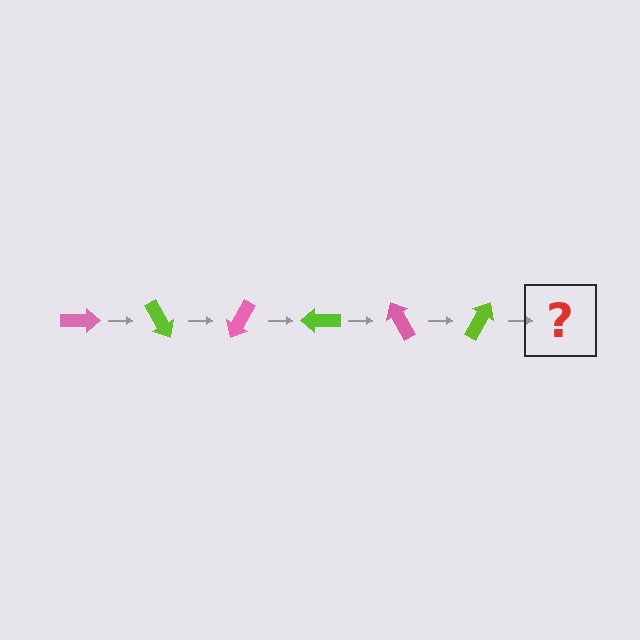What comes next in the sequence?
The next element should be a pink arrow, rotated 360 degrees from the start.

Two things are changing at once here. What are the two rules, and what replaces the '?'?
The two rules are that it rotates 60 degrees each step and the color cycles through pink and lime. The '?' should be a pink arrow, rotated 360 degrees from the start.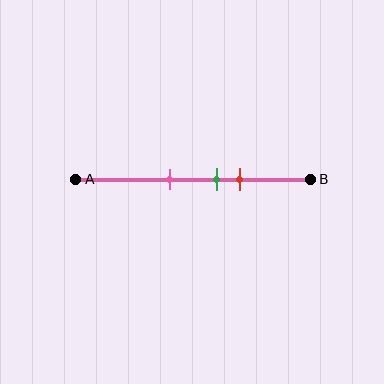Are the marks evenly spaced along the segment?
Yes, the marks are approximately evenly spaced.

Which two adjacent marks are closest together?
The green and red marks are the closest adjacent pair.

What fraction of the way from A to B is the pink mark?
The pink mark is approximately 40% (0.4) of the way from A to B.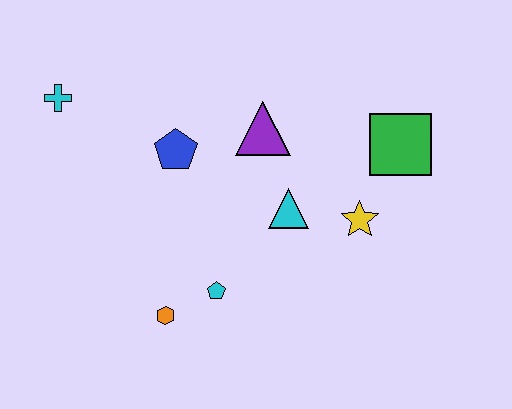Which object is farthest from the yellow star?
The cyan cross is farthest from the yellow star.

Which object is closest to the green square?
The yellow star is closest to the green square.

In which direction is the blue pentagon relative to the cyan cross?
The blue pentagon is to the right of the cyan cross.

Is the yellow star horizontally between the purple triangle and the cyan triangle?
No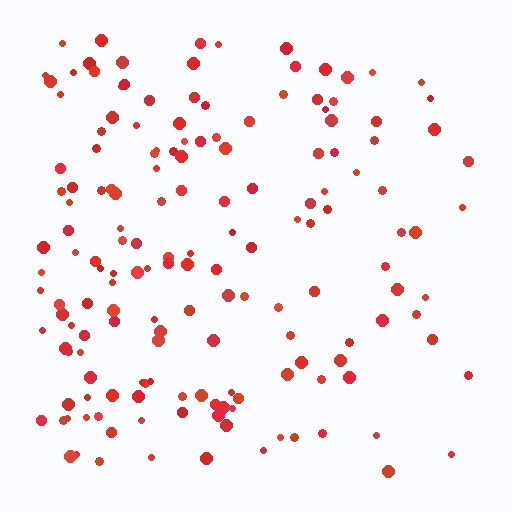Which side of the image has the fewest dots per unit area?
The right.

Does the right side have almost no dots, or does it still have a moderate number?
Still a moderate number, just noticeably fewer than the left.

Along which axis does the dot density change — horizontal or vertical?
Horizontal.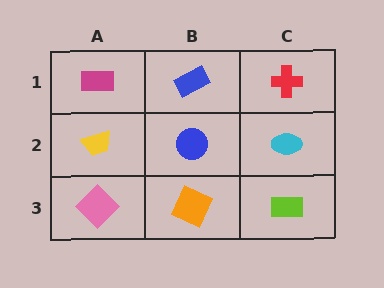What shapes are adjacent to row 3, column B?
A blue circle (row 2, column B), a pink diamond (row 3, column A), a lime rectangle (row 3, column C).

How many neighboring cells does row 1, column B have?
3.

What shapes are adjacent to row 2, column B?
A blue rectangle (row 1, column B), an orange square (row 3, column B), a yellow trapezoid (row 2, column A), a cyan ellipse (row 2, column C).